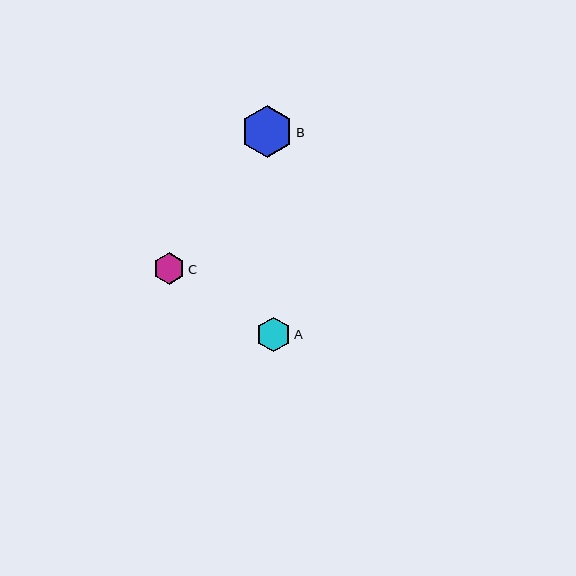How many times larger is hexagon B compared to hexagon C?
Hexagon B is approximately 1.6 times the size of hexagon C.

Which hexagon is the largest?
Hexagon B is the largest with a size of approximately 51 pixels.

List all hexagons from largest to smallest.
From largest to smallest: B, A, C.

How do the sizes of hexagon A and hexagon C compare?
Hexagon A and hexagon C are approximately the same size.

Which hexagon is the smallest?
Hexagon C is the smallest with a size of approximately 32 pixels.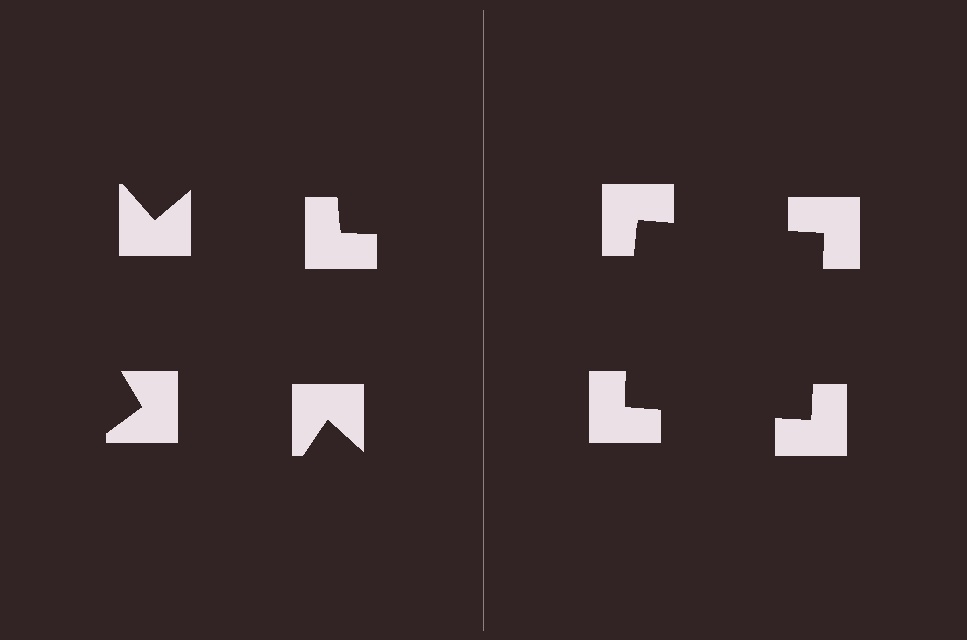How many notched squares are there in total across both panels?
8 — 4 on each side.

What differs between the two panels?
The notched squares are positioned identically on both sides; only the wedge orientations differ. On the right they align to a square; on the left they are misaligned.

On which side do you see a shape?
An illusory square appears on the right side. On the left side the wedge cuts are rotated, so no coherent shape forms.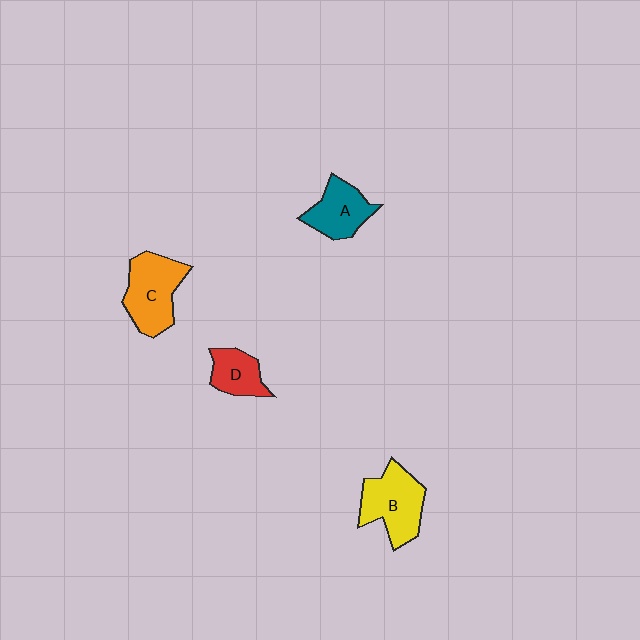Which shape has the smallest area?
Shape D (red).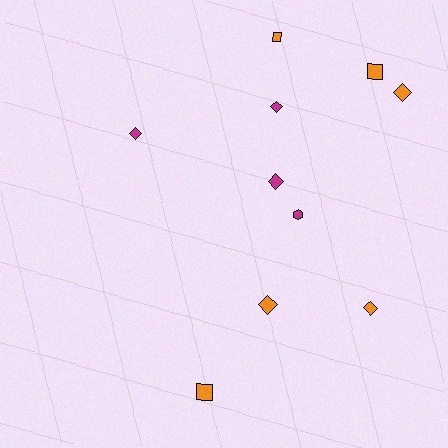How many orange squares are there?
There are 3 orange squares.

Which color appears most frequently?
Orange, with 6 objects.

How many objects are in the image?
There are 10 objects.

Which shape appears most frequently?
Diamond, with 6 objects.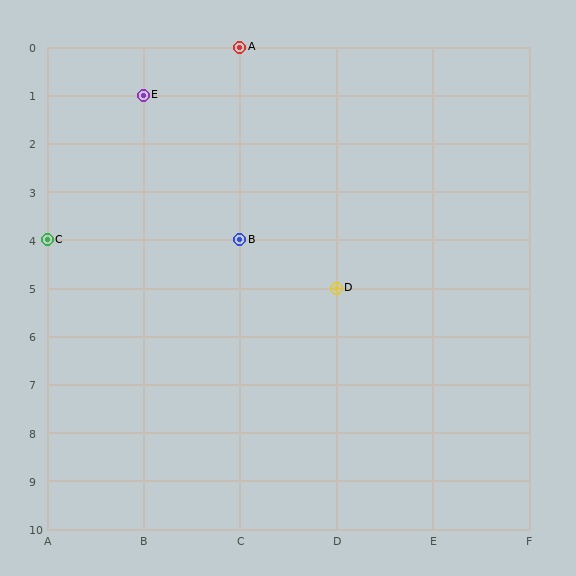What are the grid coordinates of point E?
Point E is at grid coordinates (B, 1).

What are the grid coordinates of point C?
Point C is at grid coordinates (A, 4).